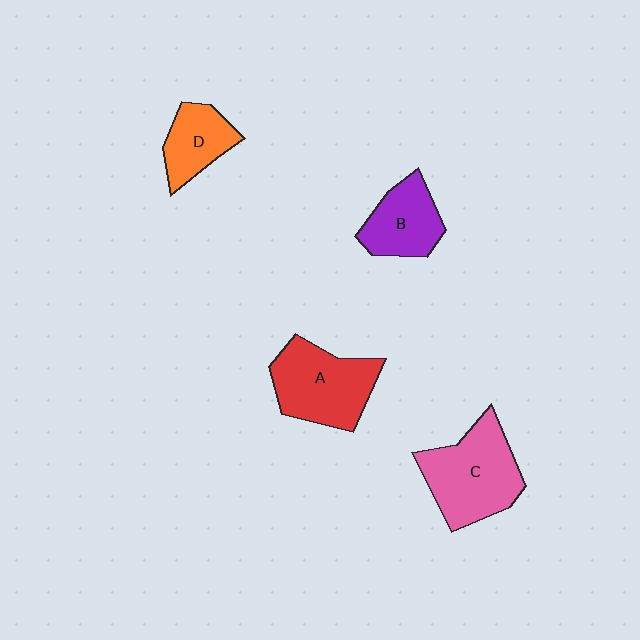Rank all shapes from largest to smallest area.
From largest to smallest: C (pink), A (red), B (purple), D (orange).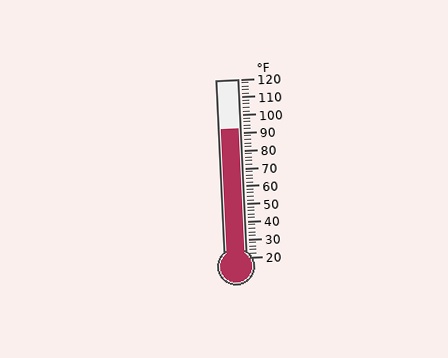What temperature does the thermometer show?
The thermometer shows approximately 92°F.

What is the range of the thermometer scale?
The thermometer scale ranges from 20°F to 120°F.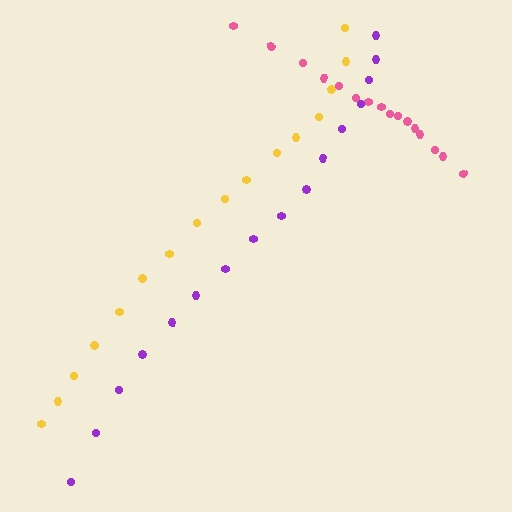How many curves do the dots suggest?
There are 3 distinct paths.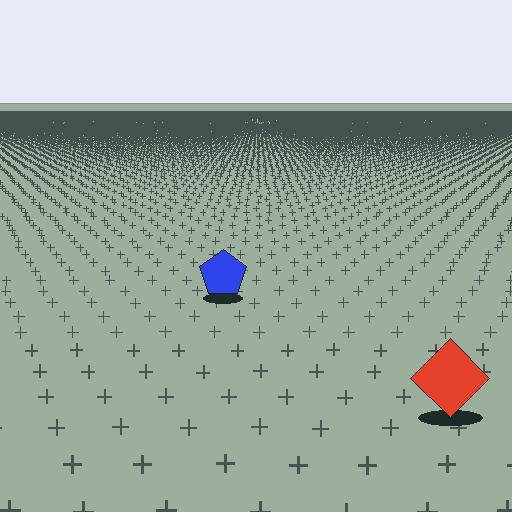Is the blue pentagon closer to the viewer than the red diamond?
No. The red diamond is closer — you can tell from the texture gradient: the ground texture is coarser near it.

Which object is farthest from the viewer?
The blue pentagon is farthest from the viewer. It appears smaller and the ground texture around it is denser.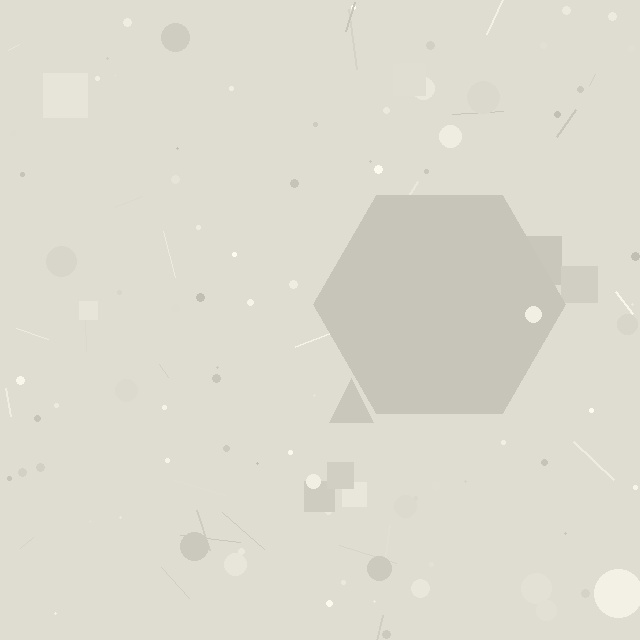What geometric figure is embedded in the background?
A hexagon is embedded in the background.